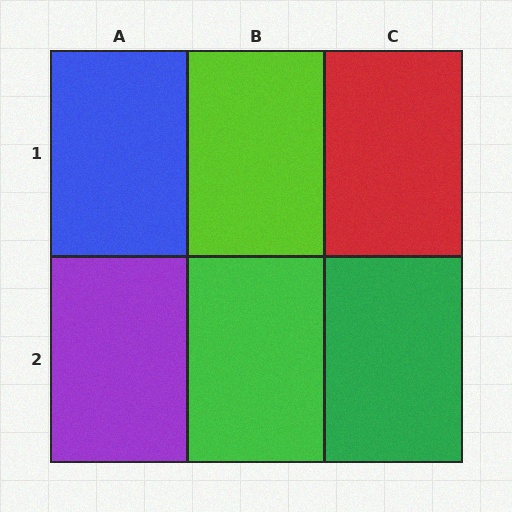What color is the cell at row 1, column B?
Lime.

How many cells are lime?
1 cell is lime.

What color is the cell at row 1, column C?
Red.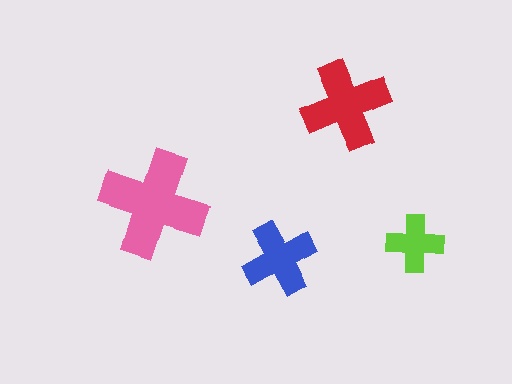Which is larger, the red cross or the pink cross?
The pink one.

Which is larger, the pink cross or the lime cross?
The pink one.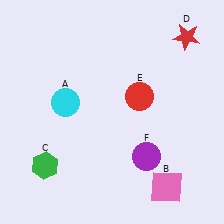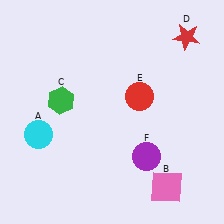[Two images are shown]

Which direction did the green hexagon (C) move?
The green hexagon (C) moved up.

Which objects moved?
The objects that moved are: the cyan circle (A), the green hexagon (C).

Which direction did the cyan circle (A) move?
The cyan circle (A) moved down.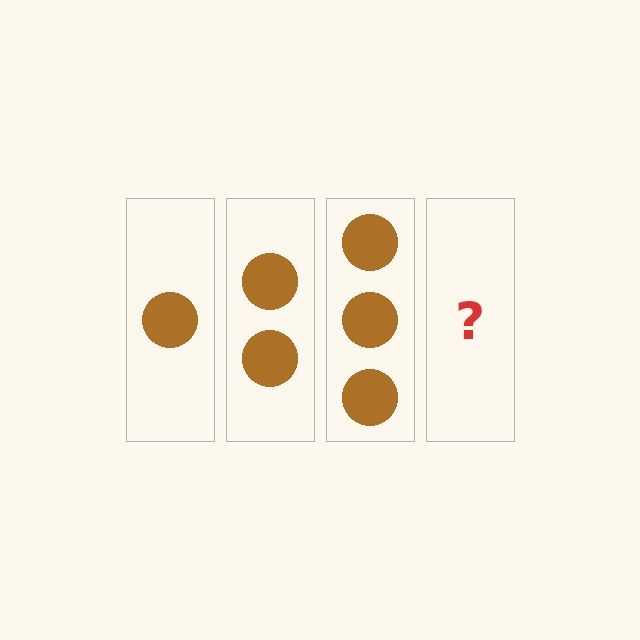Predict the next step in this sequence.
The next step is 4 circles.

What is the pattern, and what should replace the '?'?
The pattern is that each step adds one more circle. The '?' should be 4 circles.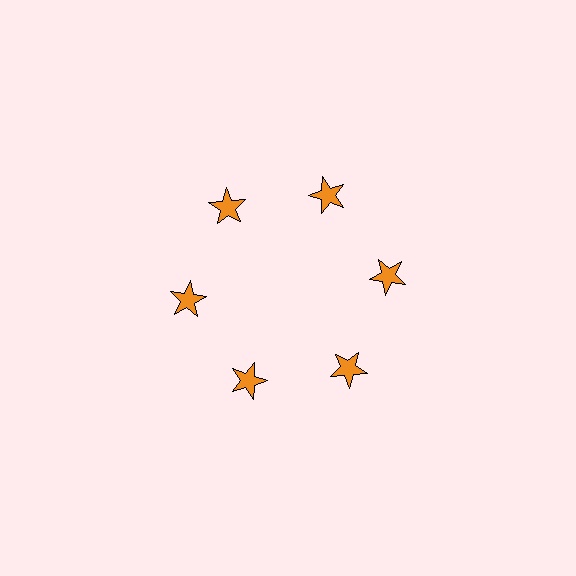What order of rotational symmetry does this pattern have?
This pattern has 6-fold rotational symmetry.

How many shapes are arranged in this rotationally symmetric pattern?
There are 6 shapes, arranged in 6 groups of 1.